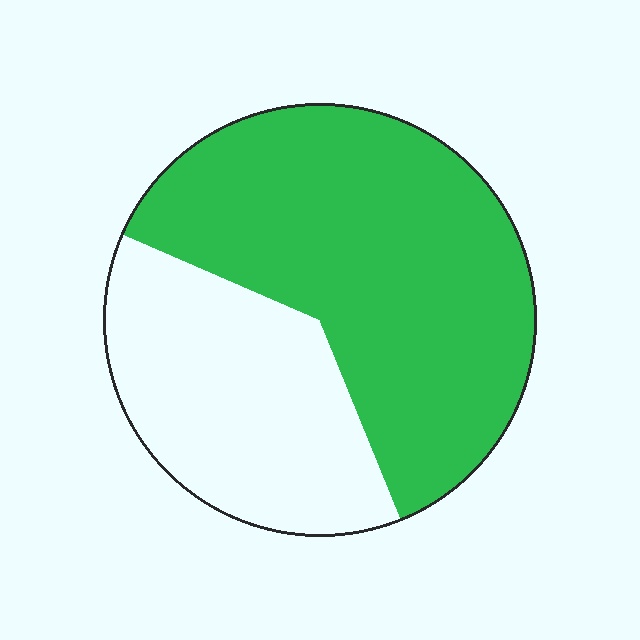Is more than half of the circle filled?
Yes.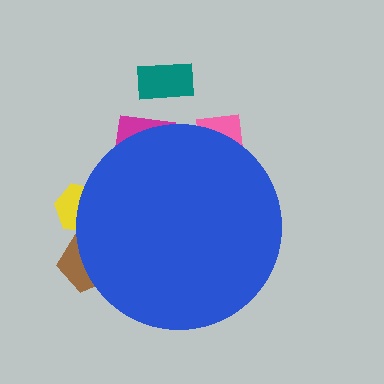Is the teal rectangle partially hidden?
No, the teal rectangle is fully visible.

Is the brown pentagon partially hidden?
Yes, the brown pentagon is partially hidden behind the blue circle.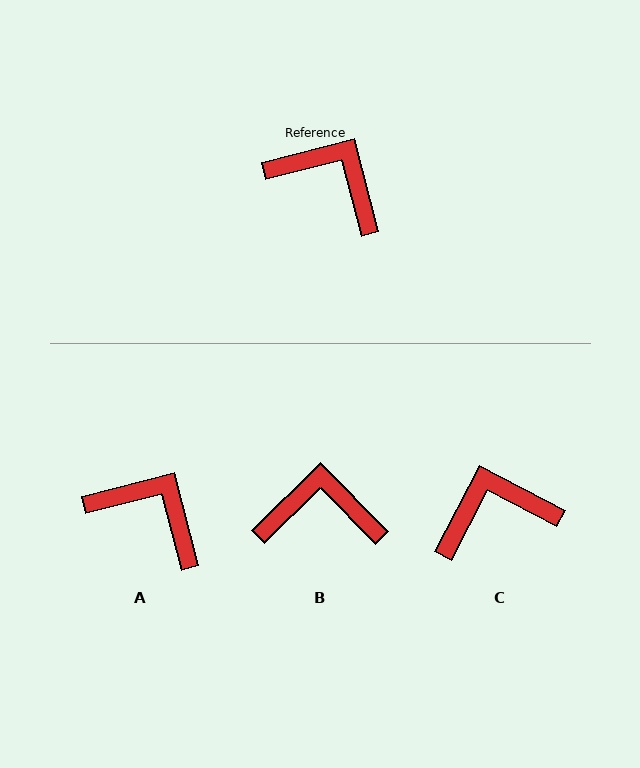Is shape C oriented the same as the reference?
No, it is off by about 48 degrees.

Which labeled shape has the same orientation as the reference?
A.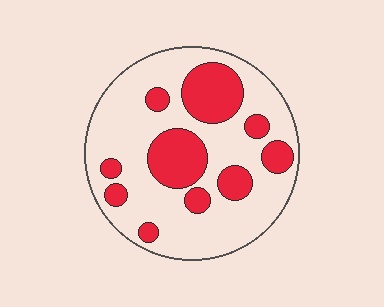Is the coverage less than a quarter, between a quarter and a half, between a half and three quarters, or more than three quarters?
Between a quarter and a half.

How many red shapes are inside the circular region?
10.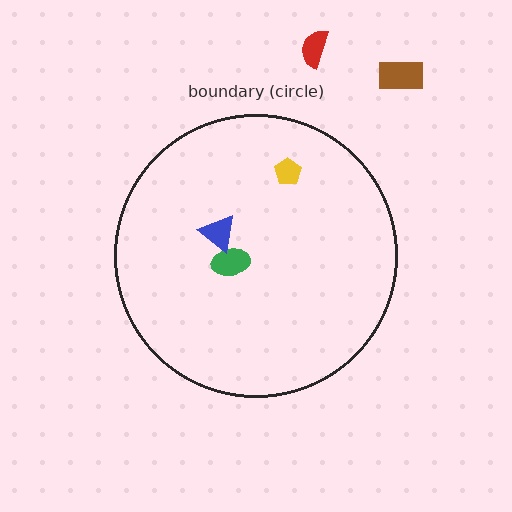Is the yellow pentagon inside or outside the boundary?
Inside.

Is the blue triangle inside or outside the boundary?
Inside.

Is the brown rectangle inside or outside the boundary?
Outside.